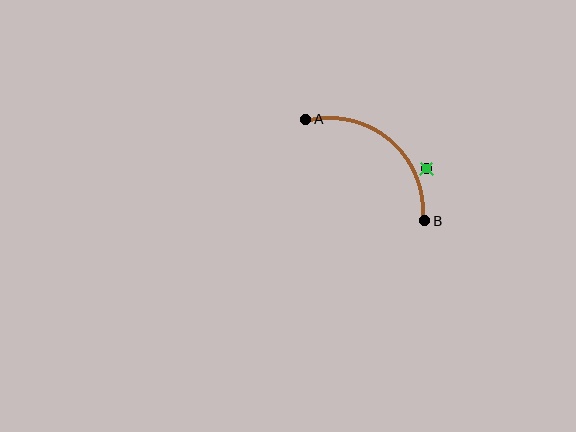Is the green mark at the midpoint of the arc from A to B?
No — the green mark does not lie on the arc at all. It sits slightly outside the curve.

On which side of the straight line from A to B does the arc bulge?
The arc bulges above and to the right of the straight line connecting A and B.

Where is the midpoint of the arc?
The arc midpoint is the point on the curve farthest from the straight line joining A and B. It sits above and to the right of that line.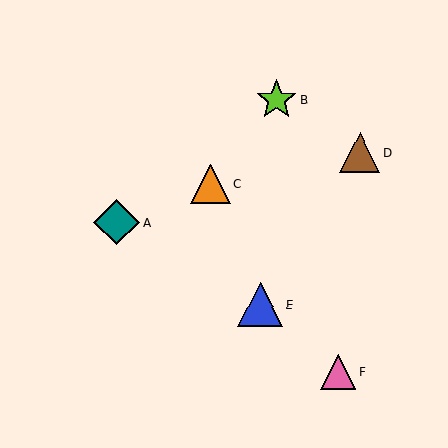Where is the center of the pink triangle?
The center of the pink triangle is at (338, 372).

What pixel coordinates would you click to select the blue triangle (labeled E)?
Click at (260, 305) to select the blue triangle E.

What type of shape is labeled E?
Shape E is a blue triangle.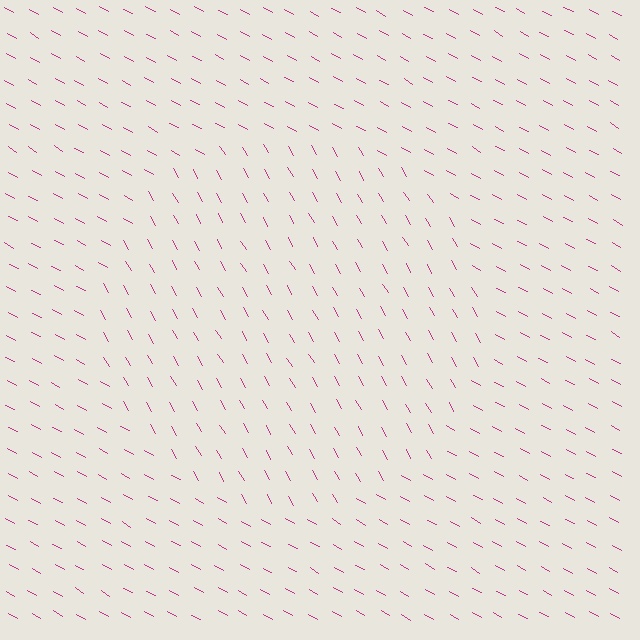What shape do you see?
I see a circle.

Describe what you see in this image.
The image is filled with small magenta line segments. A circle region in the image has lines oriented differently from the surrounding lines, creating a visible texture boundary.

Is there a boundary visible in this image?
Yes, there is a texture boundary formed by a change in line orientation.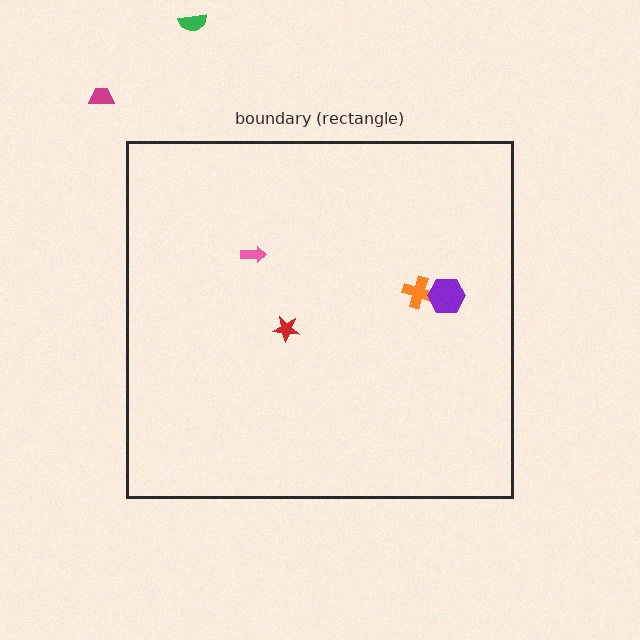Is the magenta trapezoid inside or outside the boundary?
Outside.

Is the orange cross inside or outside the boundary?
Inside.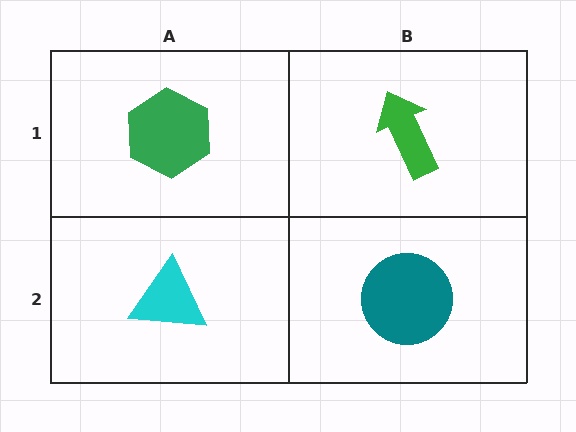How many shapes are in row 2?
2 shapes.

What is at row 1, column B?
A green arrow.